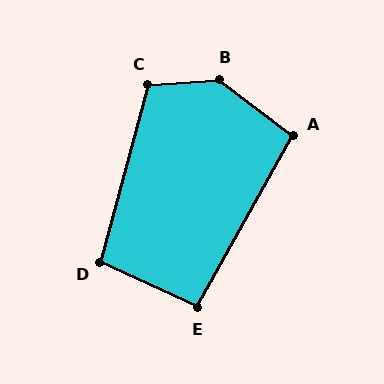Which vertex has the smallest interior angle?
E, at approximately 94 degrees.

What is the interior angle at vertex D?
Approximately 100 degrees (obtuse).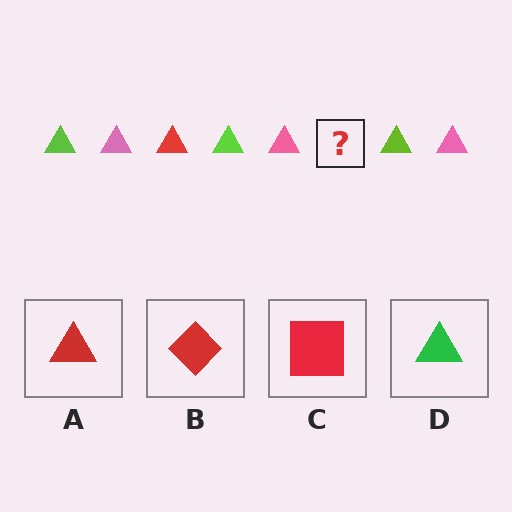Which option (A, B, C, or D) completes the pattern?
A.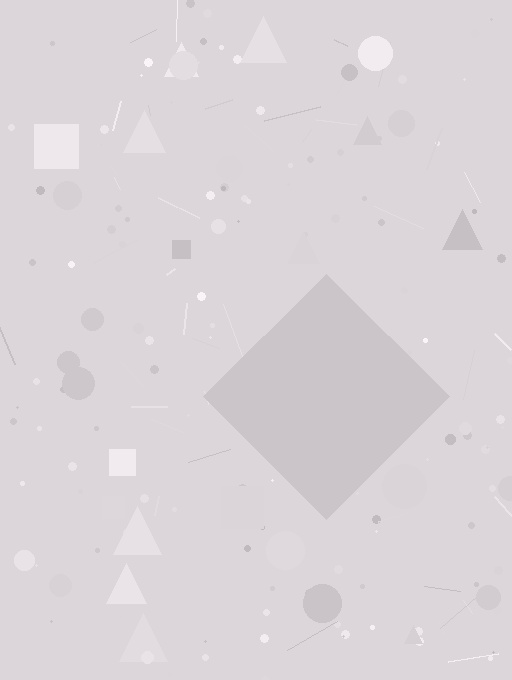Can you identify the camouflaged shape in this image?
The camouflaged shape is a diamond.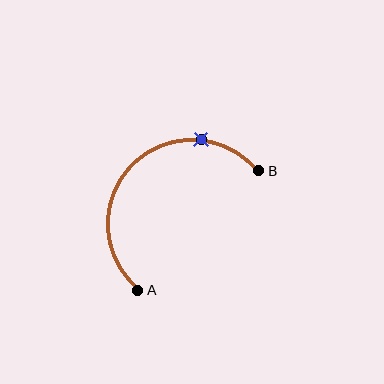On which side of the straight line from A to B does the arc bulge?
The arc bulges above and to the left of the straight line connecting A and B.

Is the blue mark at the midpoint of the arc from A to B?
No. The blue mark lies on the arc but is closer to endpoint B. The arc midpoint would be at the point on the curve equidistant along the arc from both A and B.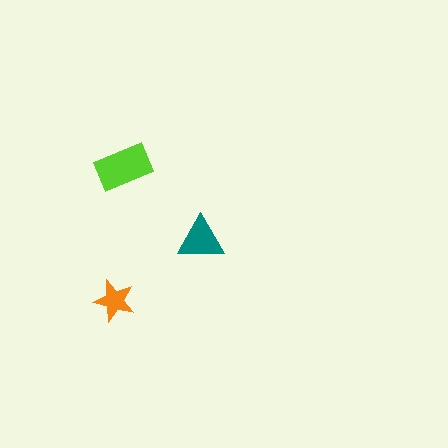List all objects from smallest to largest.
The orange star, the teal triangle, the lime rectangle.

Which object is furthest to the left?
The orange star is leftmost.